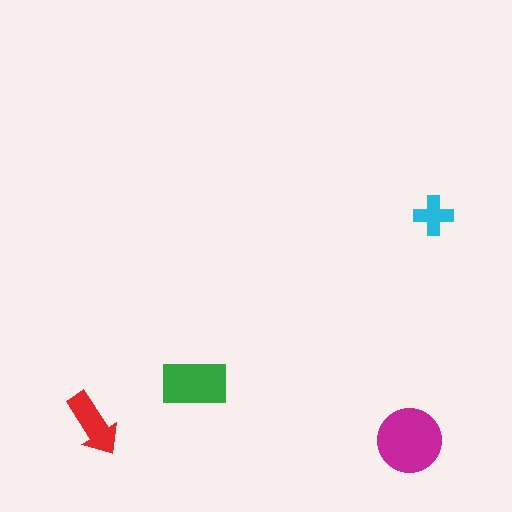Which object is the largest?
The magenta circle.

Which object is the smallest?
The cyan cross.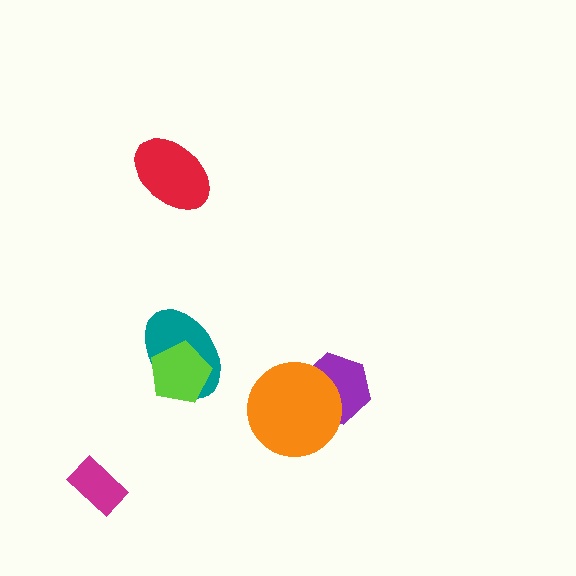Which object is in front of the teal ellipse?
The lime pentagon is in front of the teal ellipse.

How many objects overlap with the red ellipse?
0 objects overlap with the red ellipse.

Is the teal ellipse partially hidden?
Yes, it is partially covered by another shape.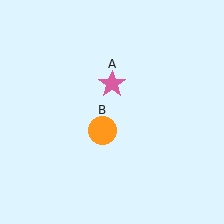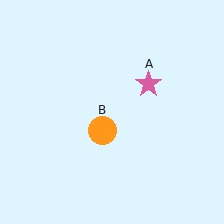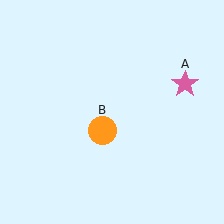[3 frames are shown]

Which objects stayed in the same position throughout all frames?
Orange circle (object B) remained stationary.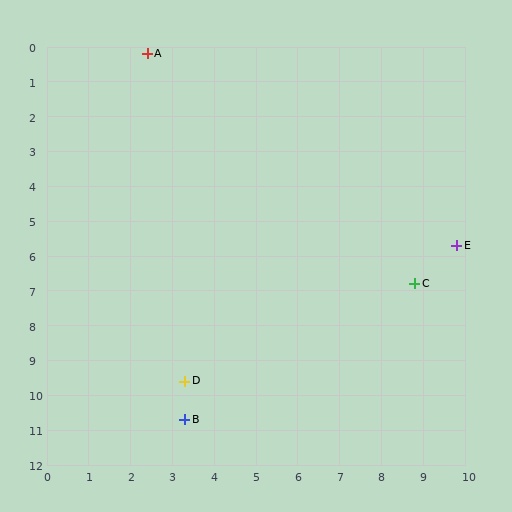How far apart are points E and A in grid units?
Points E and A are about 9.2 grid units apart.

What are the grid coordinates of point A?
Point A is at approximately (2.4, 0.2).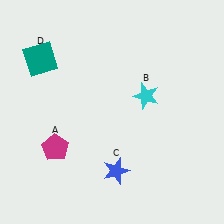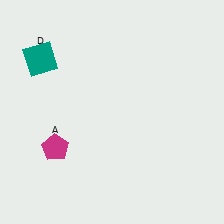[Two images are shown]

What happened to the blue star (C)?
The blue star (C) was removed in Image 2. It was in the bottom-right area of Image 1.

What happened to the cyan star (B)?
The cyan star (B) was removed in Image 2. It was in the top-right area of Image 1.